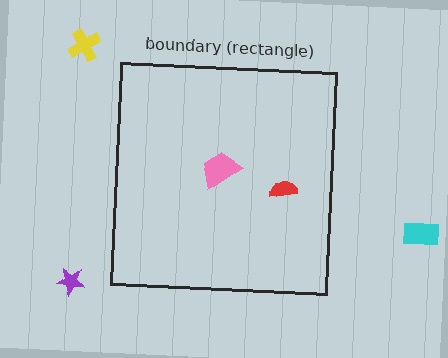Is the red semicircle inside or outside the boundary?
Inside.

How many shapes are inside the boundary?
2 inside, 3 outside.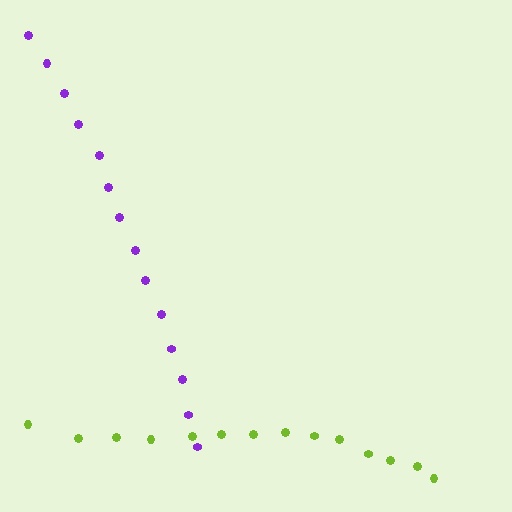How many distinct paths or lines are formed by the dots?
There are 2 distinct paths.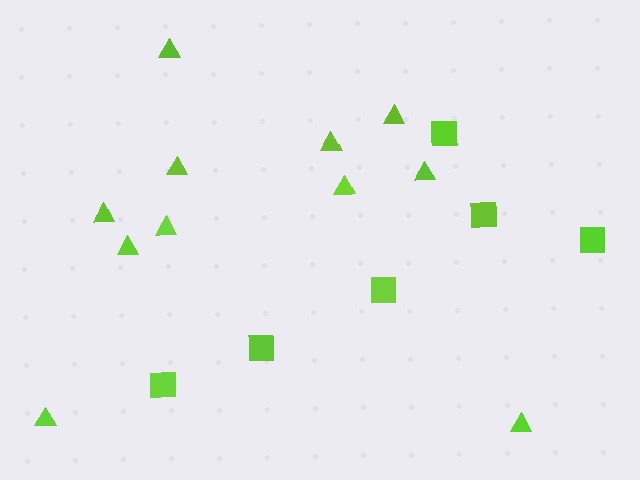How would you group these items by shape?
There are 2 groups: one group of triangles (11) and one group of squares (6).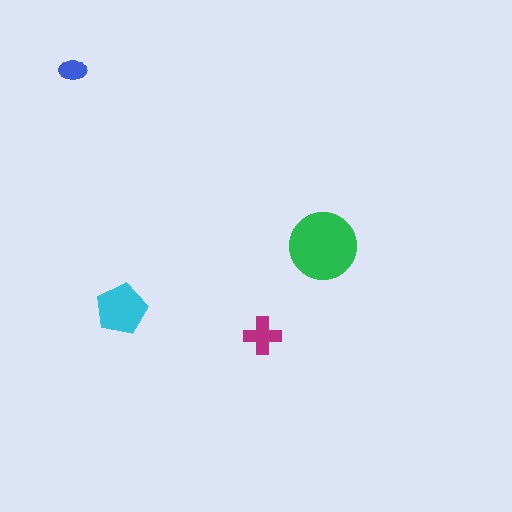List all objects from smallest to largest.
The blue ellipse, the magenta cross, the cyan pentagon, the green circle.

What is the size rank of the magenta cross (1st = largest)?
3rd.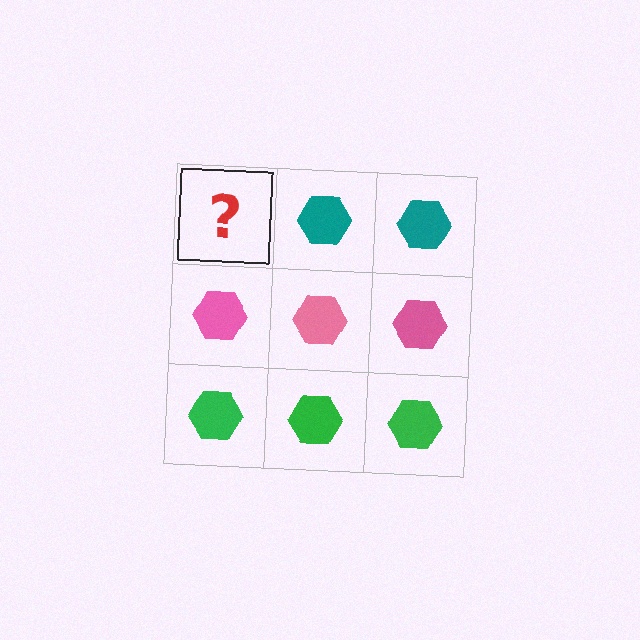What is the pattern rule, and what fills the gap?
The rule is that each row has a consistent color. The gap should be filled with a teal hexagon.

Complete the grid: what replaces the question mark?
The question mark should be replaced with a teal hexagon.